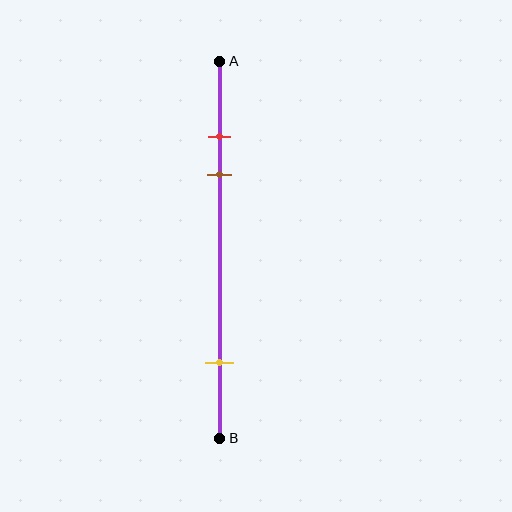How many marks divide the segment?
There are 3 marks dividing the segment.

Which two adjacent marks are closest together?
The red and brown marks are the closest adjacent pair.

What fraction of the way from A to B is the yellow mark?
The yellow mark is approximately 80% (0.8) of the way from A to B.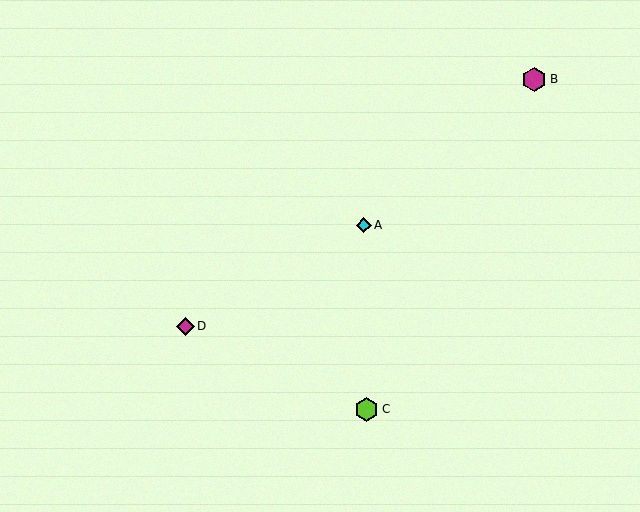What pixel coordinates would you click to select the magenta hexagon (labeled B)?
Click at (534, 79) to select the magenta hexagon B.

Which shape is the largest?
The magenta hexagon (labeled B) is the largest.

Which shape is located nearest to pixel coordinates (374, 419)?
The lime hexagon (labeled C) at (366, 409) is nearest to that location.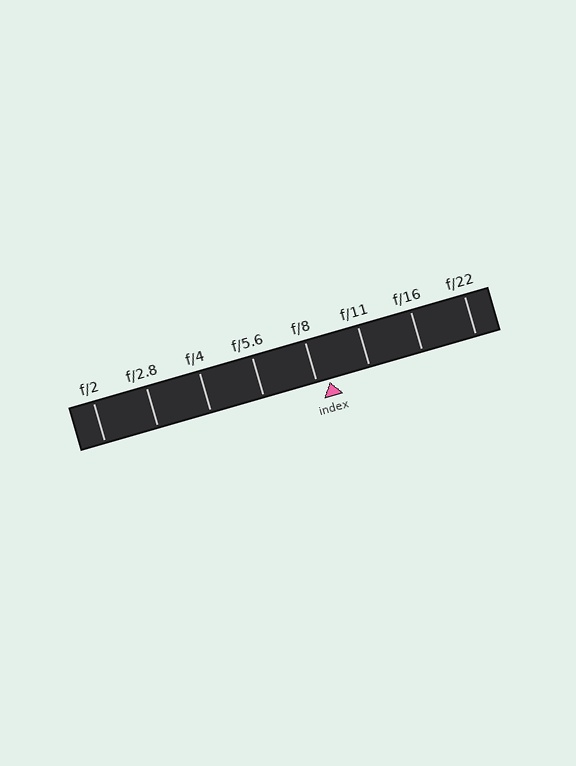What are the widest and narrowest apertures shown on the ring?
The widest aperture shown is f/2 and the narrowest is f/22.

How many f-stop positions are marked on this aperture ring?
There are 8 f-stop positions marked.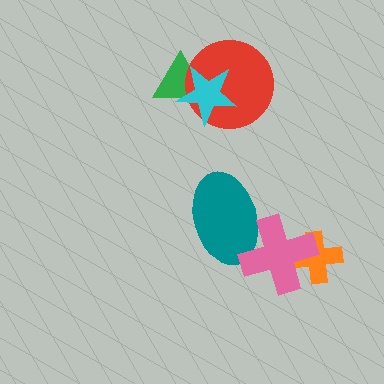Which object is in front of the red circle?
The cyan star is in front of the red circle.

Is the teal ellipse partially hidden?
Yes, it is partially covered by another shape.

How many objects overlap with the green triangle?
2 objects overlap with the green triangle.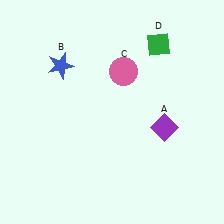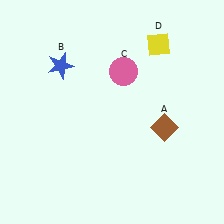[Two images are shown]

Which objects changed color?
A changed from purple to brown. D changed from green to yellow.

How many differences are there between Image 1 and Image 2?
There are 2 differences between the two images.